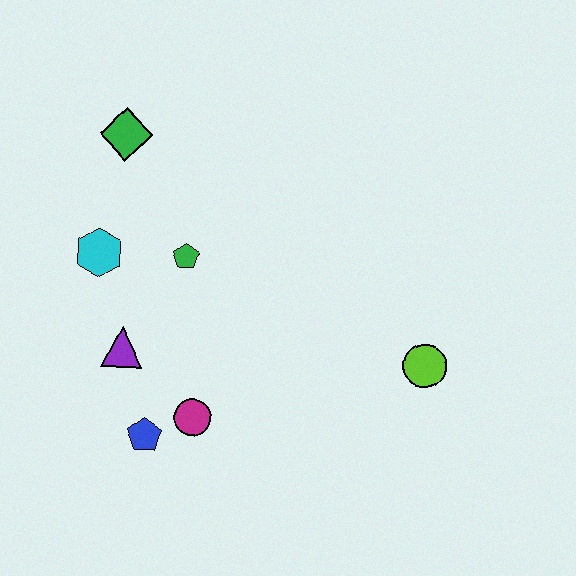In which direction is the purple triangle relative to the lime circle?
The purple triangle is to the left of the lime circle.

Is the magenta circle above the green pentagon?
No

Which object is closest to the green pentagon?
The cyan hexagon is closest to the green pentagon.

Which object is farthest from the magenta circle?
The green diamond is farthest from the magenta circle.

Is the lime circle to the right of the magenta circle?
Yes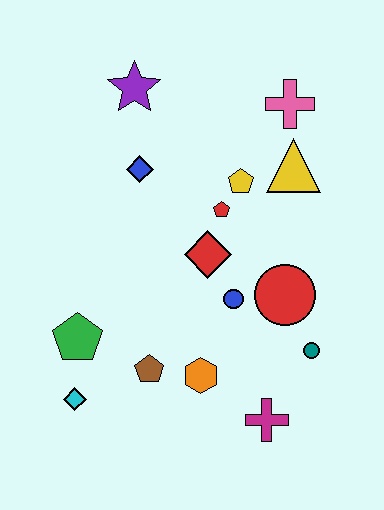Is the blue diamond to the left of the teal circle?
Yes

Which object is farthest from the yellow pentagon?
The cyan diamond is farthest from the yellow pentagon.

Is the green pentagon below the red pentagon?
Yes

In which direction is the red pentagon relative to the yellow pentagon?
The red pentagon is below the yellow pentagon.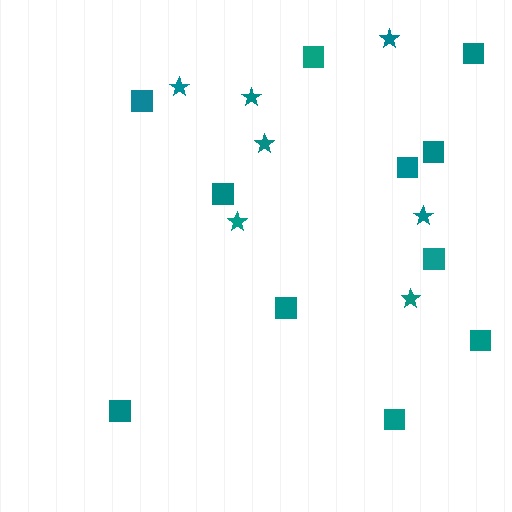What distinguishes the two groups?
There are 2 groups: one group of stars (7) and one group of squares (11).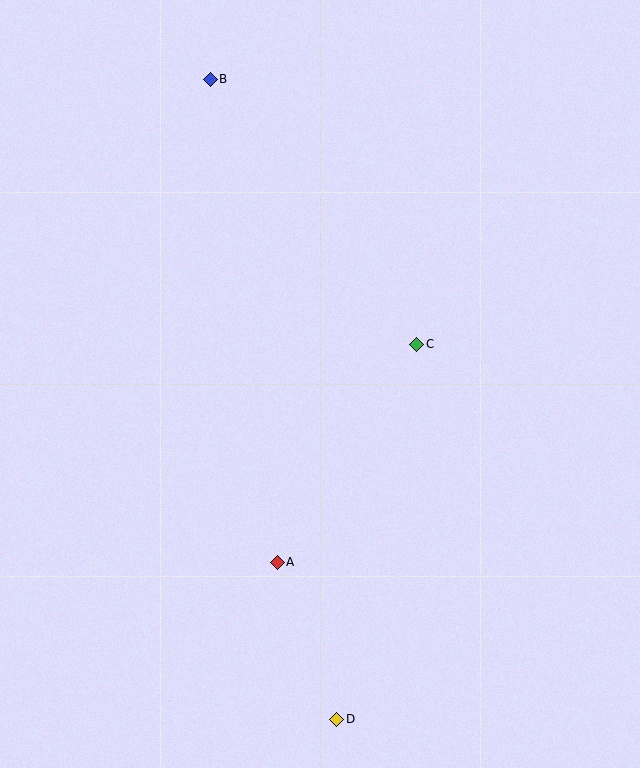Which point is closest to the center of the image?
Point C at (417, 344) is closest to the center.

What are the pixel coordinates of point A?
Point A is at (277, 562).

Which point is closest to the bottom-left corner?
Point D is closest to the bottom-left corner.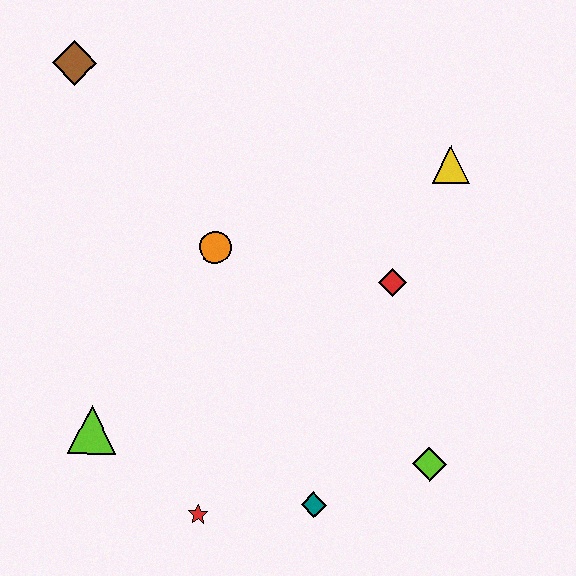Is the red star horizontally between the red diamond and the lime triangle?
Yes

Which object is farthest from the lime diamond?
The brown diamond is farthest from the lime diamond.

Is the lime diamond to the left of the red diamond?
No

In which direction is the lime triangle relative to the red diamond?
The lime triangle is to the left of the red diamond.